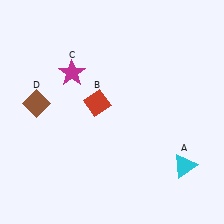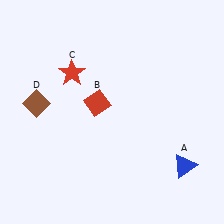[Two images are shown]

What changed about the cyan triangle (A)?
In Image 1, A is cyan. In Image 2, it changed to blue.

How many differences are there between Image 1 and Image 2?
There are 2 differences between the two images.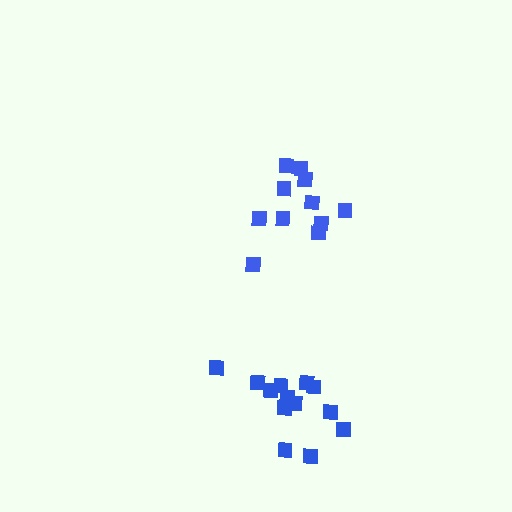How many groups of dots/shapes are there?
There are 2 groups.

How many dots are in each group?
Group 1: 11 dots, Group 2: 13 dots (24 total).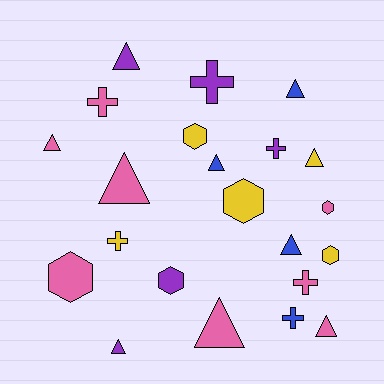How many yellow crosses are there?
There is 1 yellow cross.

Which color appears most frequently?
Pink, with 8 objects.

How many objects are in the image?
There are 22 objects.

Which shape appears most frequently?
Triangle, with 10 objects.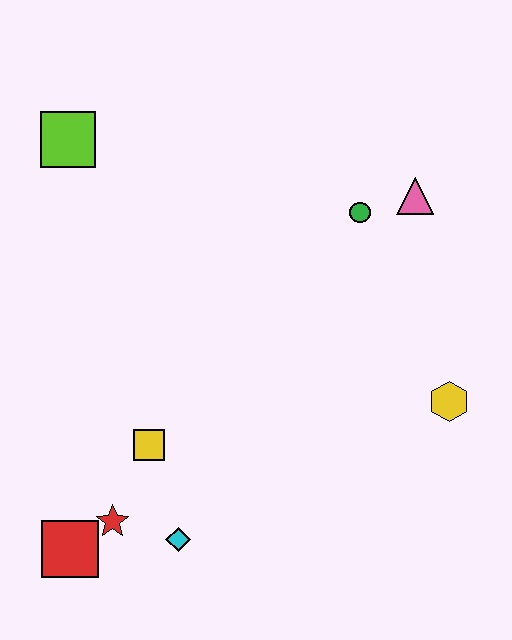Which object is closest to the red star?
The red square is closest to the red star.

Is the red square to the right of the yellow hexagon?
No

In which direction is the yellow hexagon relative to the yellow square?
The yellow hexagon is to the right of the yellow square.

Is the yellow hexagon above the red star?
Yes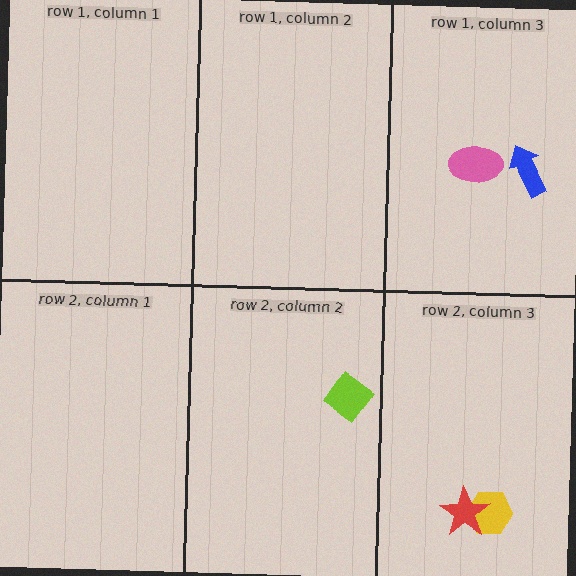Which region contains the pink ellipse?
The row 1, column 3 region.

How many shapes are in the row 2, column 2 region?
1.